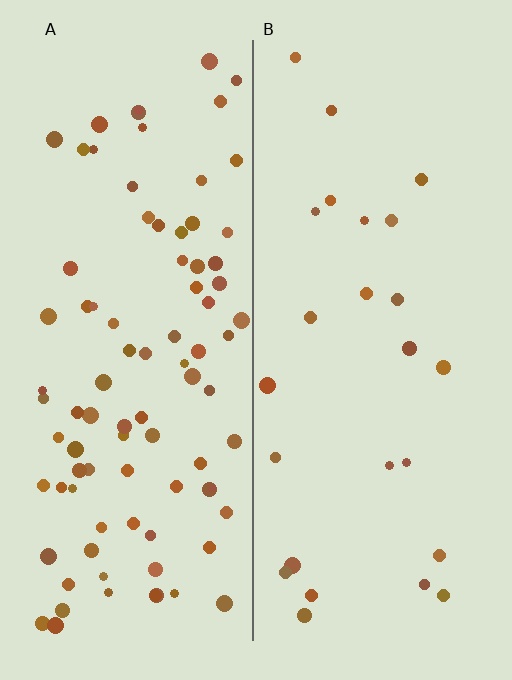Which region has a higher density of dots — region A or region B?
A (the left).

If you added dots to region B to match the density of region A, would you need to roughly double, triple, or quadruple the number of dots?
Approximately triple.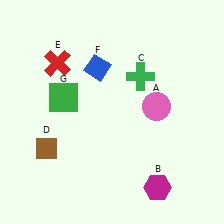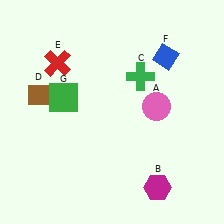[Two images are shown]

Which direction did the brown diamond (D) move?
The brown diamond (D) moved up.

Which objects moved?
The objects that moved are: the brown diamond (D), the blue diamond (F).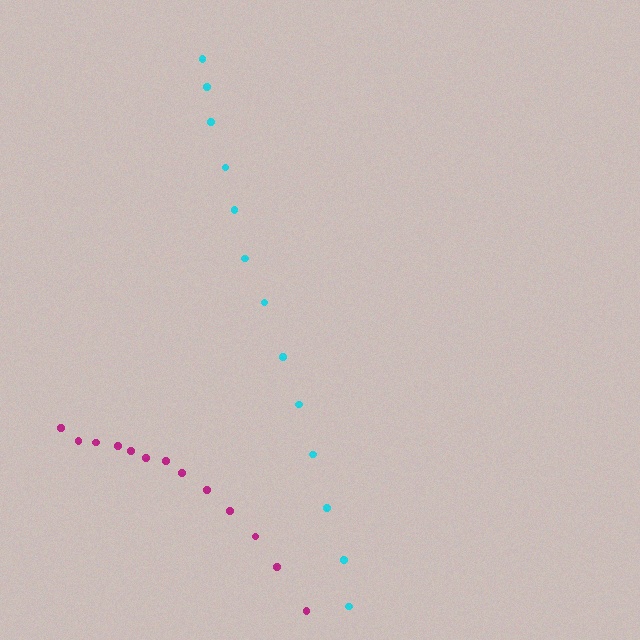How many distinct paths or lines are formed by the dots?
There are 2 distinct paths.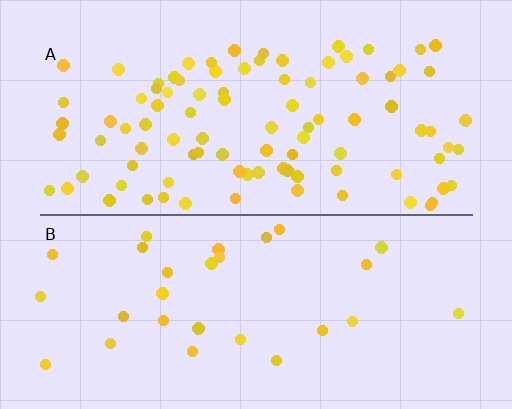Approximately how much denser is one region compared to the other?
Approximately 3.2× — region A over region B.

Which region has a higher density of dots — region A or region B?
A (the top).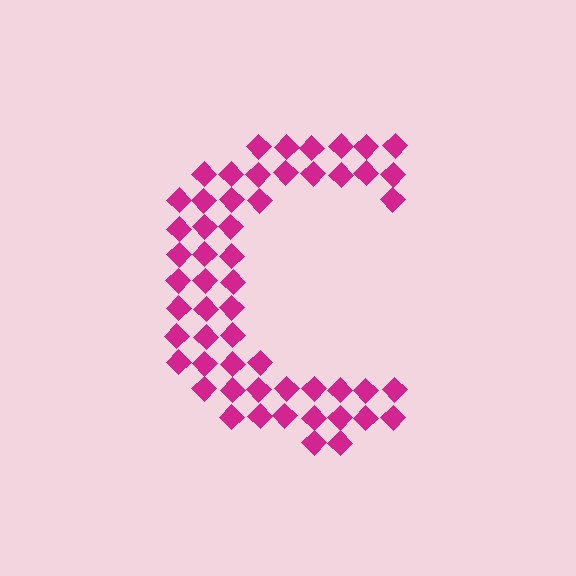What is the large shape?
The large shape is the letter C.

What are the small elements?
The small elements are diamonds.